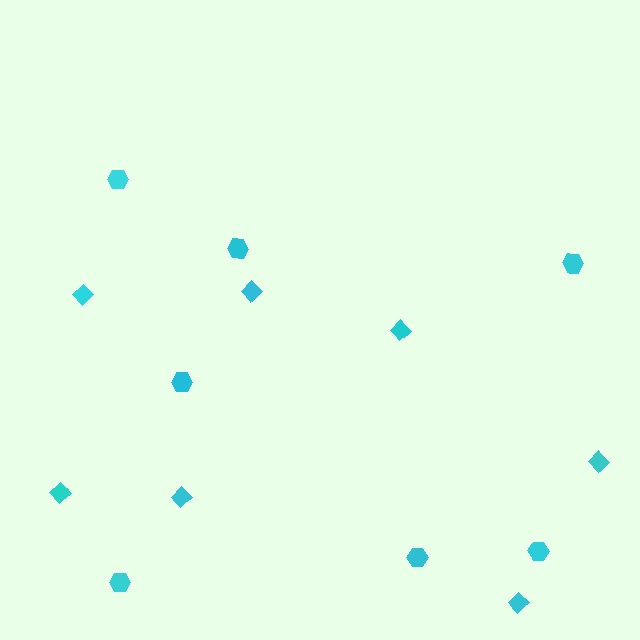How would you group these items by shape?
There are 2 groups: one group of diamonds (7) and one group of hexagons (7).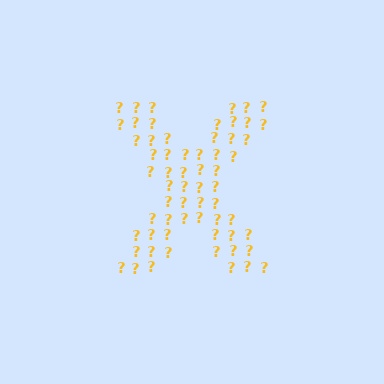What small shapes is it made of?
It is made of small question marks.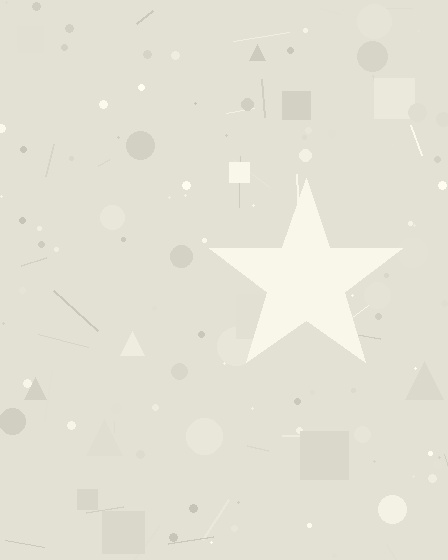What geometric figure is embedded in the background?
A star is embedded in the background.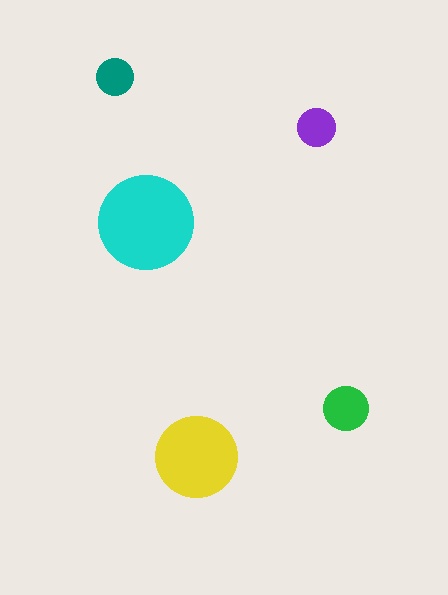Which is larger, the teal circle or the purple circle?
The purple one.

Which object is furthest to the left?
The teal circle is leftmost.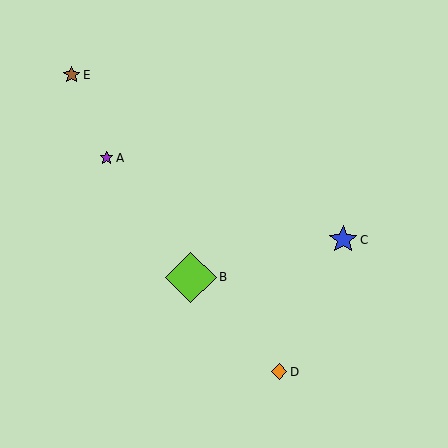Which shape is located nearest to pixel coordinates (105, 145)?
The purple star (labeled A) at (106, 158) is nearest to that location.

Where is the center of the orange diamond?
The center of the orange diamond is at (279, 372).